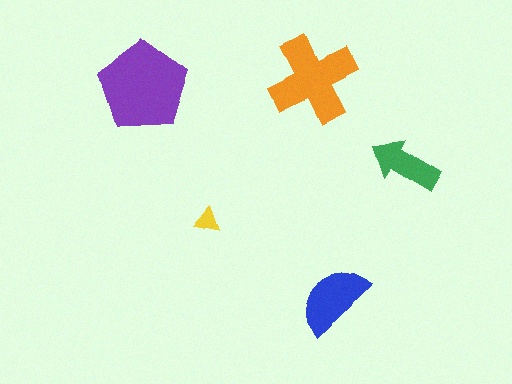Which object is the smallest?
The yellow triangle.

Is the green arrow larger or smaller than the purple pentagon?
Smaller.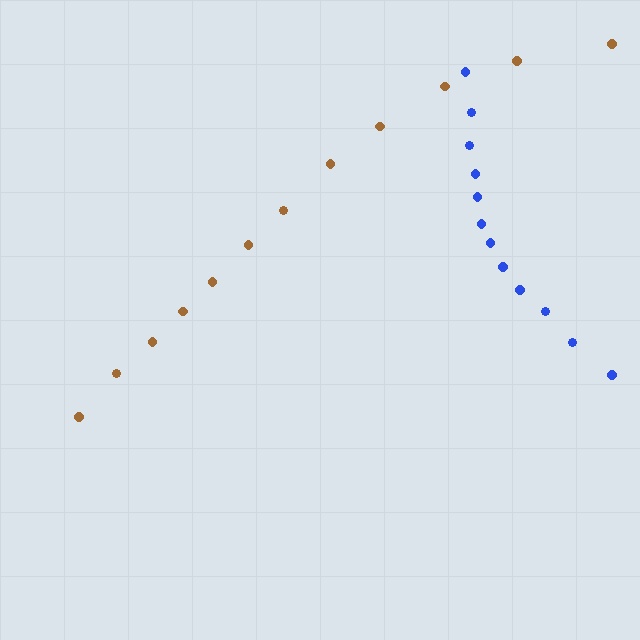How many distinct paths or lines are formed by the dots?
There are 2 distinct paths.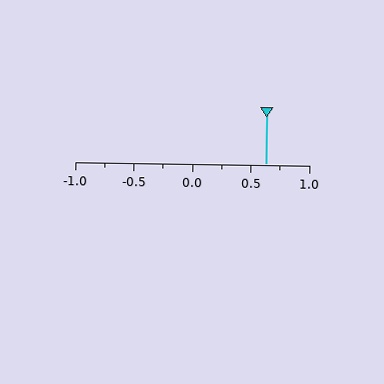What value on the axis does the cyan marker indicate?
The marker indicates approximately 0.62.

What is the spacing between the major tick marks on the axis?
The major ticks are spaced 0.5 apart.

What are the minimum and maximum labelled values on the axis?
The axis runs from -1.0 to 1.0.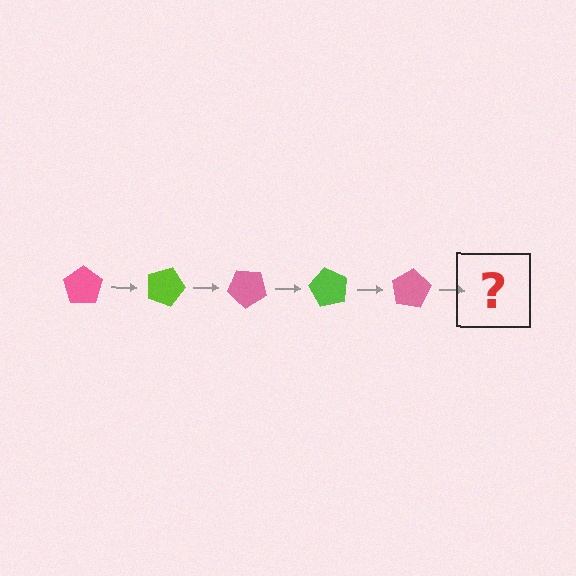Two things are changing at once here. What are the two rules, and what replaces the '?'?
The two rules are that it rotates 20 degrees each step and the color cycles through pink and lime. The '?' should be a lime pentagon, rotated 100 degrees from the start.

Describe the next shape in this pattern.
It should be a lime pentagon, rotated 100 degrees from the start.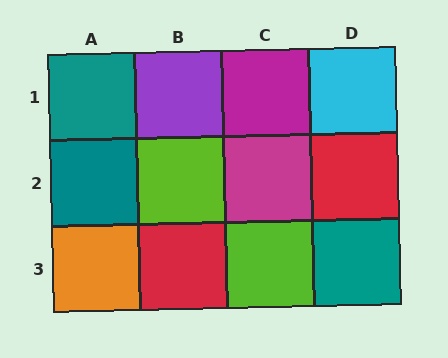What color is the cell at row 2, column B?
Lime.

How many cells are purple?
1 cell is purple.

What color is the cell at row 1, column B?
Purple.